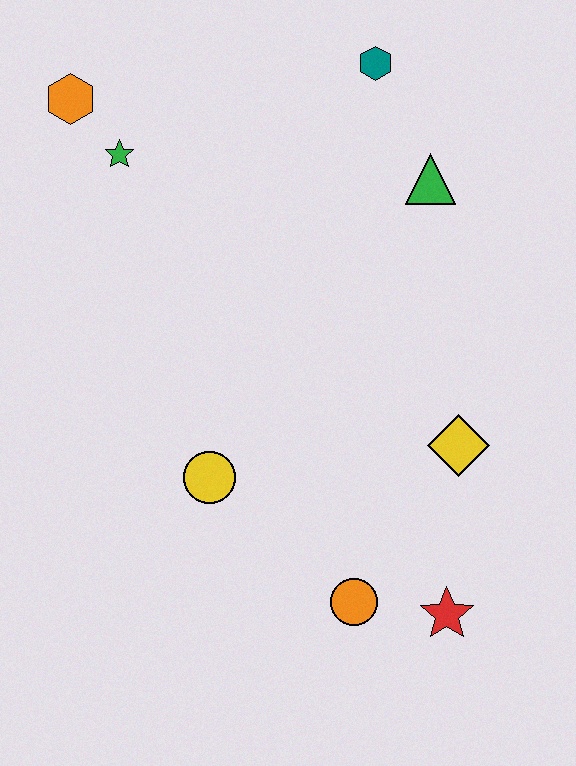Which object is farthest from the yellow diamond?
The orange hexagon is farthest from the yellow diamond.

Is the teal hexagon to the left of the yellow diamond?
Yes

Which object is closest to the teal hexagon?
The green triangle is closest to the teal hexagon.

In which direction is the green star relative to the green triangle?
The green star is to the left of the green triangle.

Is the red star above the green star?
No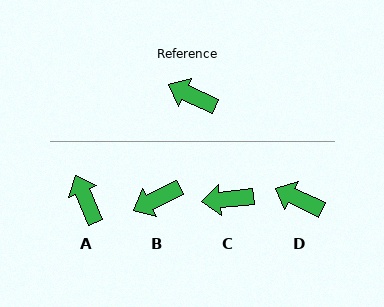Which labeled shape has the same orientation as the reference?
D.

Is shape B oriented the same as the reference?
No, it is off by about 51 degrees.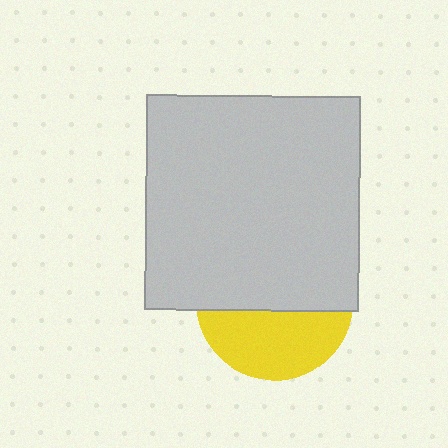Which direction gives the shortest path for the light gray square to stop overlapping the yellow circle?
Moving up gives the shortest separation.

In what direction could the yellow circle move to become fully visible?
The yellow circle could move down. That would shift it out from behind the light gray square entirely.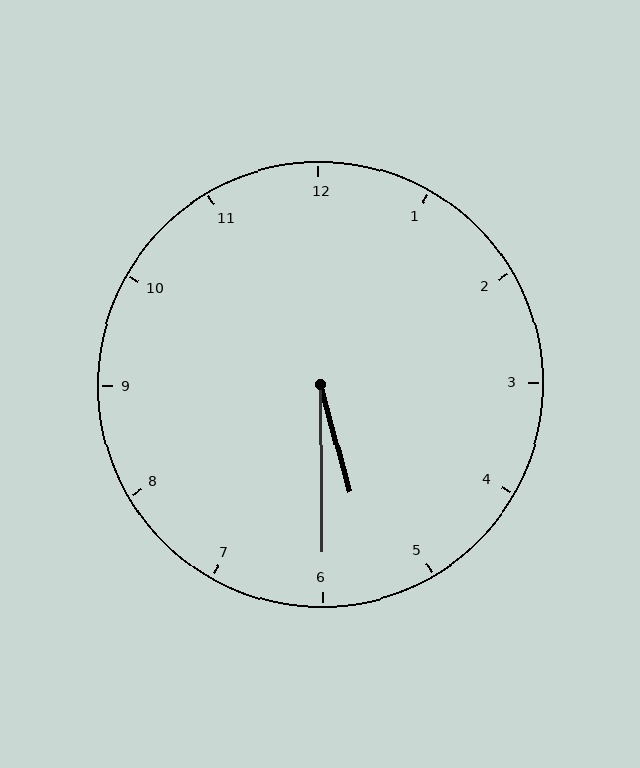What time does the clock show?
5:30.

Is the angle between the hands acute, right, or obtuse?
It is acute.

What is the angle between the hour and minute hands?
Approximately 15 degrees.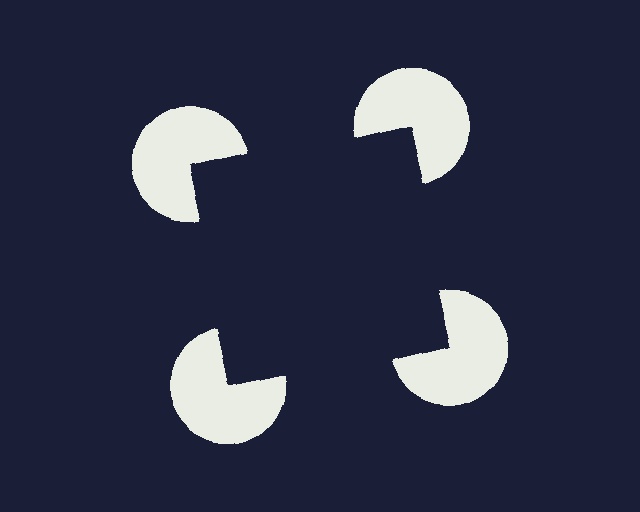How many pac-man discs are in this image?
There are 4 — one at each vertex of the illusory square.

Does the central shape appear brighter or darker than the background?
It typically appears slightly darker than the background, even though no actual brightness change is drawn.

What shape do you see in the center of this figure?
An illusory square — its edges are inferred from the aligned wedge cuts in the pac-man discs, not physically drawn.